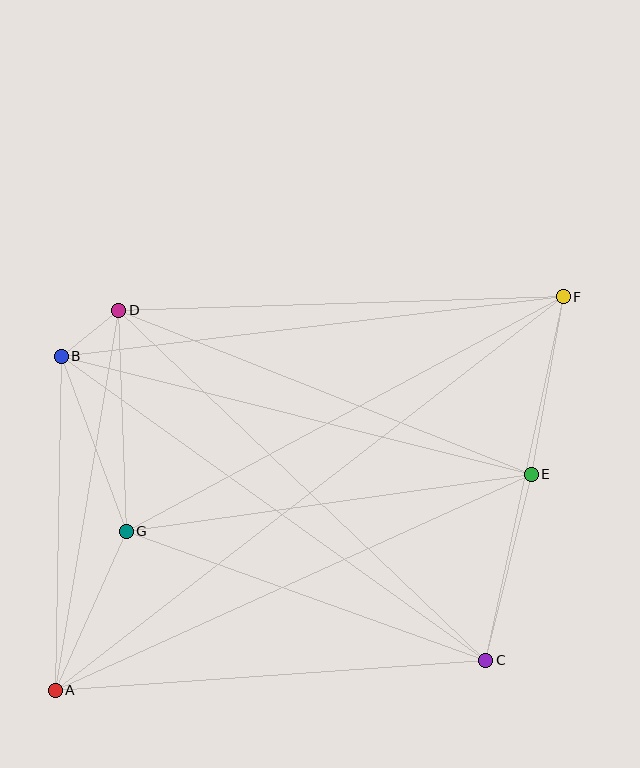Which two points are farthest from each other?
Points A and F are farthest from each other.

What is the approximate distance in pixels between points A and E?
The distance between A and E is approximately 523 pixels.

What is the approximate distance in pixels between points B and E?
The distance between B and E is approximately 485 pixels.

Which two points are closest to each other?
Points B and D are closest to each other.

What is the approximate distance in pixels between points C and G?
The distance between C and G is approximately 382 pixels.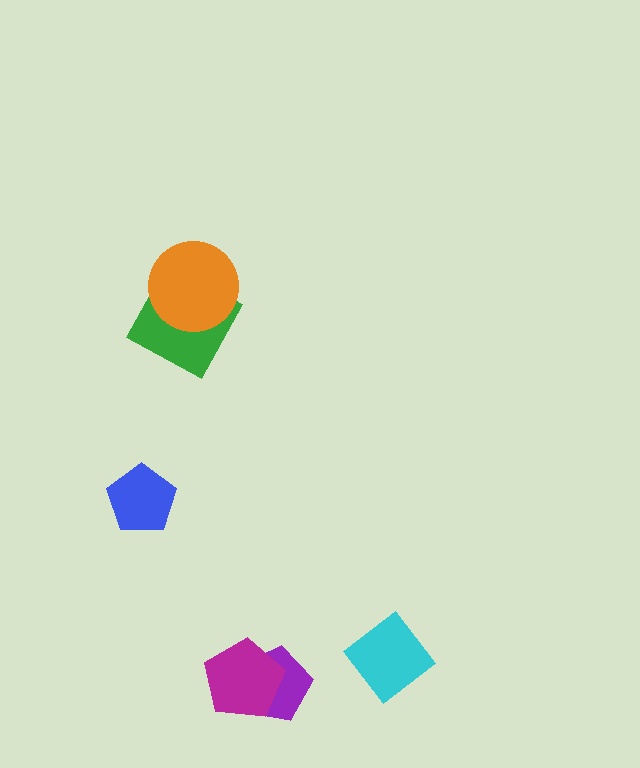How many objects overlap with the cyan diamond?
0 objects overlap with the cyan diamond.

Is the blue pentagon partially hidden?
No, no other shape covers it.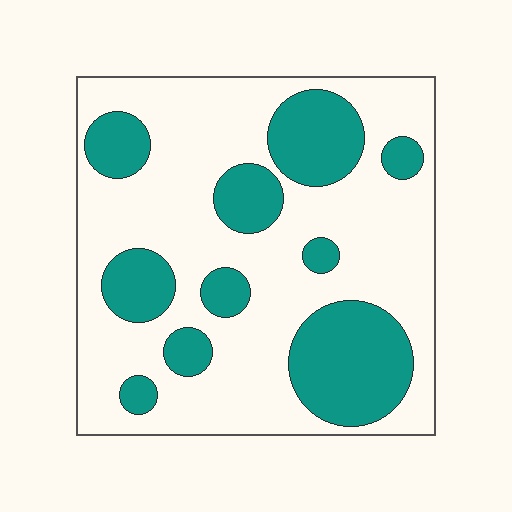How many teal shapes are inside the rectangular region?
10.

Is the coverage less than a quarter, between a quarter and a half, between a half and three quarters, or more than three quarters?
Between a quarter and a half.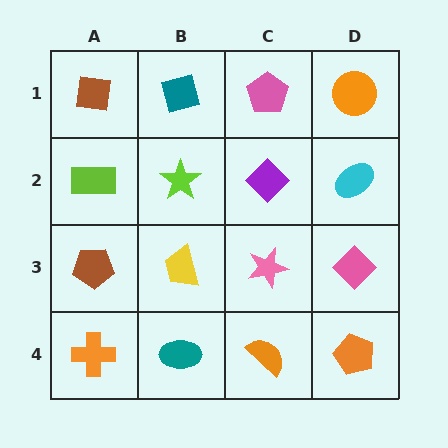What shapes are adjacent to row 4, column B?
A yellow trapezoid (row 3, column B), an orange cross (row 4, column A), an orange semicircle (row 4, column C).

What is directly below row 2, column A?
A brown pentagon.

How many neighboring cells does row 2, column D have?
3.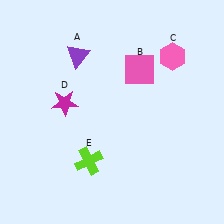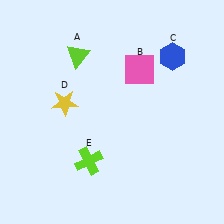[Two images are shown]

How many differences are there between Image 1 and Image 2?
There are 3 differences between the two images.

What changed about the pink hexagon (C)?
In Image 1, C is pink. In Image 2, it changed to blue.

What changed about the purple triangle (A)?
In Image 1, A is purple. In Image 2, it changed to lime.